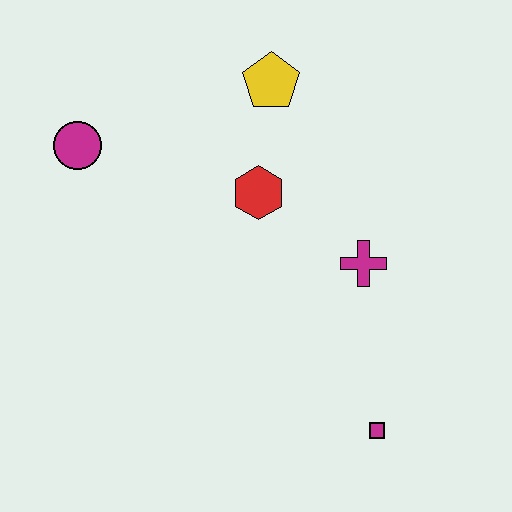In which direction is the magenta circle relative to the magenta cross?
The magenta circle is to the left of the magenta cross.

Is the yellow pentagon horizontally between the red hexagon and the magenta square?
Yes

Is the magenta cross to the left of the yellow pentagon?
No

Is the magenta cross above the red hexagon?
No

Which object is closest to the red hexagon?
The yellow pentagon is closest to the red hexagon.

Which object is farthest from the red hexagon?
The magenta square is farthest from the red hexagon.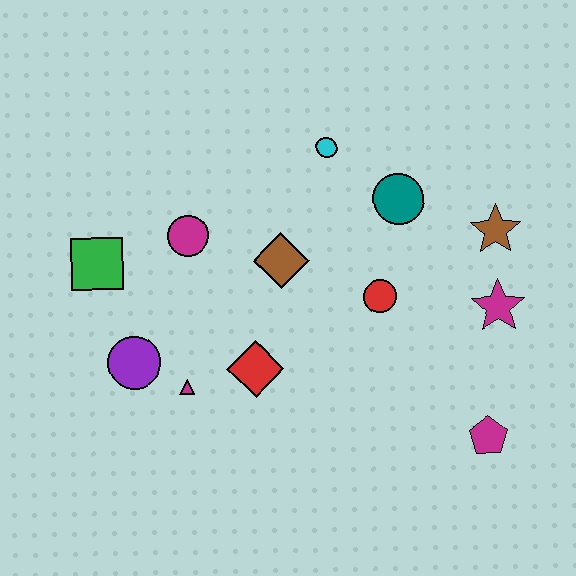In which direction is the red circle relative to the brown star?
The red circle is to the left of the brown star.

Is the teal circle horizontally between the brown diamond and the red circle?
No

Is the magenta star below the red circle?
Yes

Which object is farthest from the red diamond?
The brown star is farthest from the red diamond.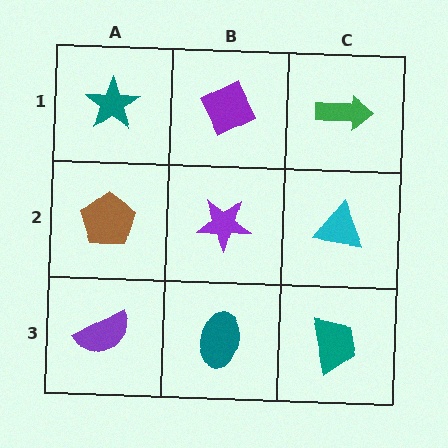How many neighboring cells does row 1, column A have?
2.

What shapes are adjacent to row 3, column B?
A purple star (row 2, column B), a purple semicircle (row 3, column A), a teal trapezoid (row 3, column C).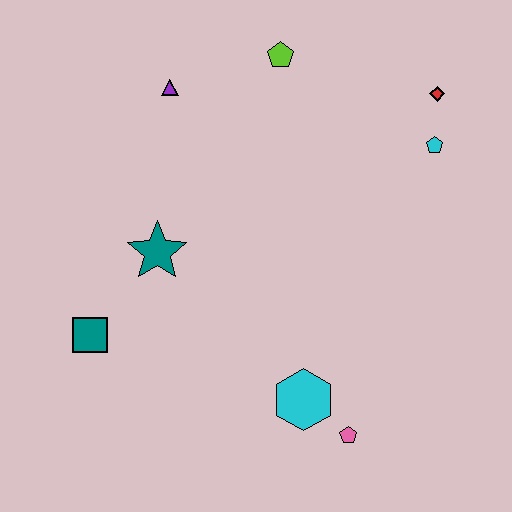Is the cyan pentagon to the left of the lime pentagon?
No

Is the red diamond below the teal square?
No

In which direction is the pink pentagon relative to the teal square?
The pink pentagon is to the right of the teal square.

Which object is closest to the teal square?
The teal star is closest to the teal square.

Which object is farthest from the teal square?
The red diamond is farthest from the teal square.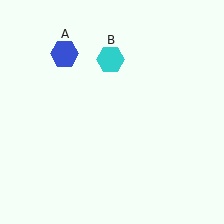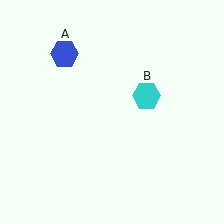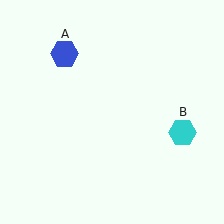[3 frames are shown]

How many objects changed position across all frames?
1 object changed position: cyan hexagon (object B).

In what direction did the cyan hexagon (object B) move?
The cyan hexagon (object B) moved down and to the right.